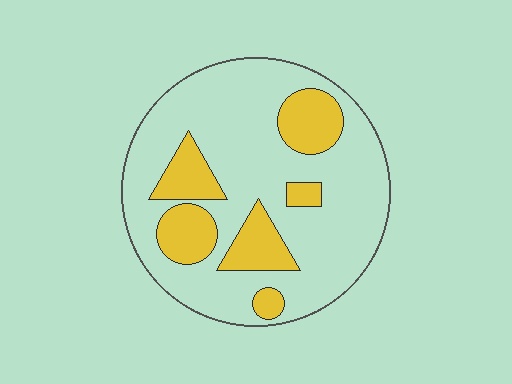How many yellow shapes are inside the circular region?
6.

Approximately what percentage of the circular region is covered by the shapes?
Approximately 25%.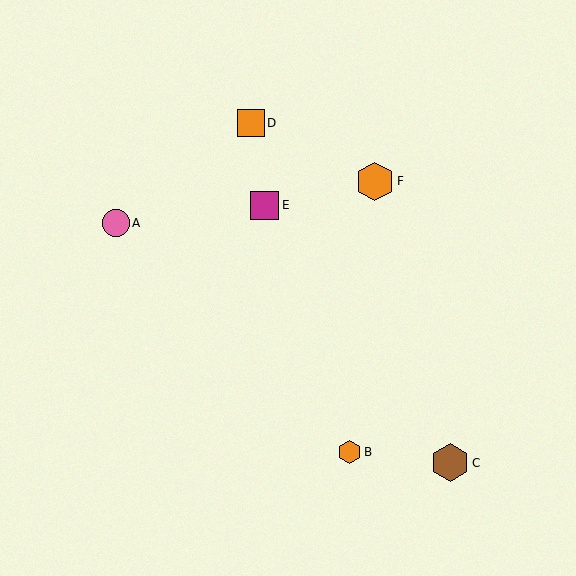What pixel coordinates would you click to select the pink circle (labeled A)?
Click at (116, 223) to select the pink circle A.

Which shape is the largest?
The orange hexagon (labeled F) is the largest.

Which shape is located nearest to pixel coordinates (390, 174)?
The orange hexagon (labeled F) at (375, 181) is nearest to that location.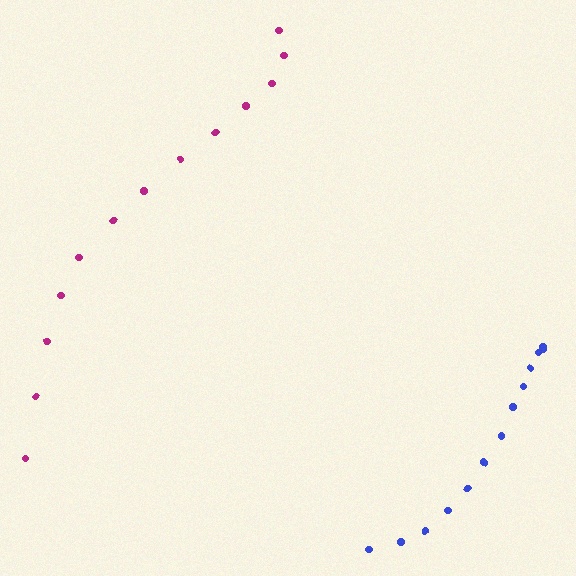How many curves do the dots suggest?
There are 2 distinct paths.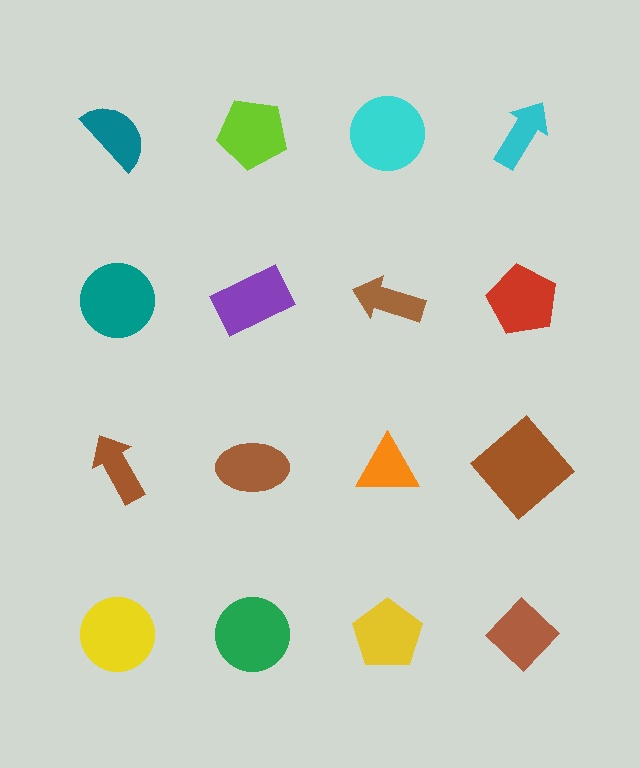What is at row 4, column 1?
A yellow circle.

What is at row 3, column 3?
An orange triangle.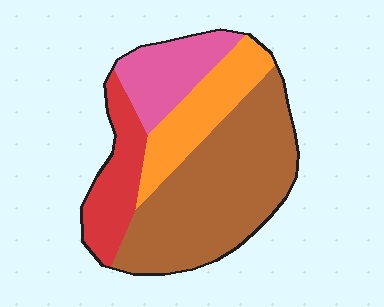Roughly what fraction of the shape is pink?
Pink takes up less than a sixth of the shape.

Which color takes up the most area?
Brown, at roughly 50%.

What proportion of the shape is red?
Red takes up about one sixth (1/6) of the shape.